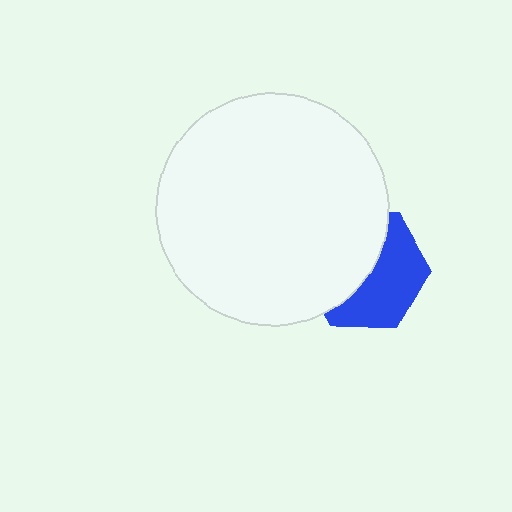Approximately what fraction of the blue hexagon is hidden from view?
Roughly 51% of the blue hexagon is hidden behind the white circle.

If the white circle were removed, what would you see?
You would see the complete blue hexagon.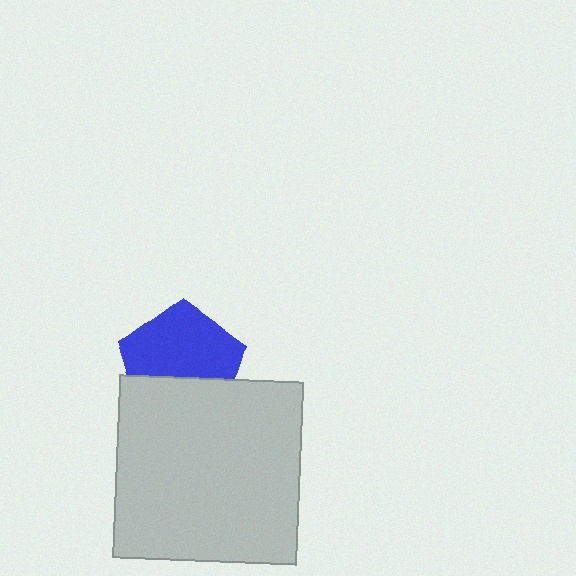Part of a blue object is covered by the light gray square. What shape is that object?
It is a pentagon.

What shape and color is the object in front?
The object in front is a light gray square.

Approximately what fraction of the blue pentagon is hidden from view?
Roughly 38% of the blue pentagon is hidden behind the light gray square.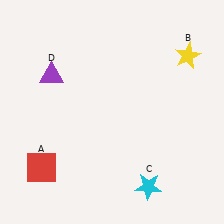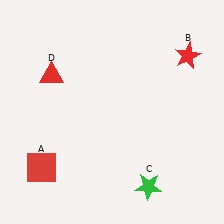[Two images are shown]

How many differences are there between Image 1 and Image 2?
There are 3 differences between the two images.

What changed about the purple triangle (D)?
In Image 1, D is purple. In Image 2, it changed to red.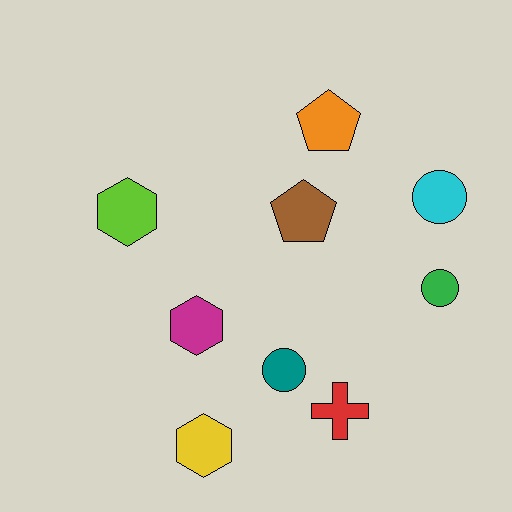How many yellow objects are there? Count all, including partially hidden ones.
There is 1 yellow object.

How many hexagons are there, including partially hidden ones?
There are 3 hexagons.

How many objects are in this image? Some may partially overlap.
There are 9 objects.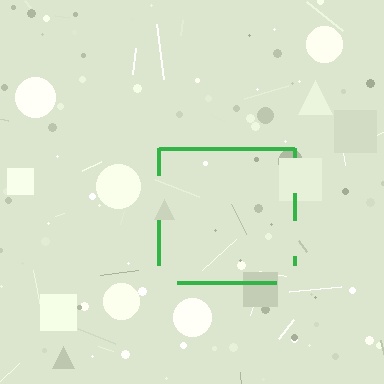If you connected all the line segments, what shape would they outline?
They would outline a square.